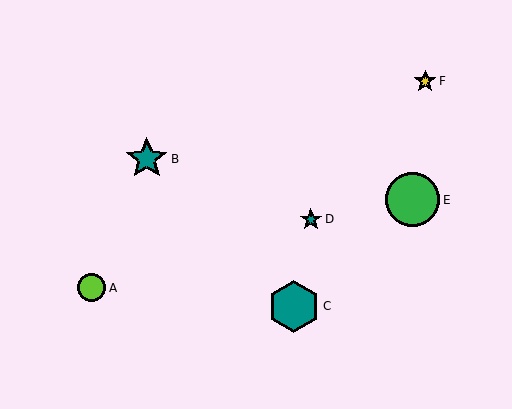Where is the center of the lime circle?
The center of the lime circle is at (91, 288).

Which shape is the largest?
The green circle (labeled E) is the largest.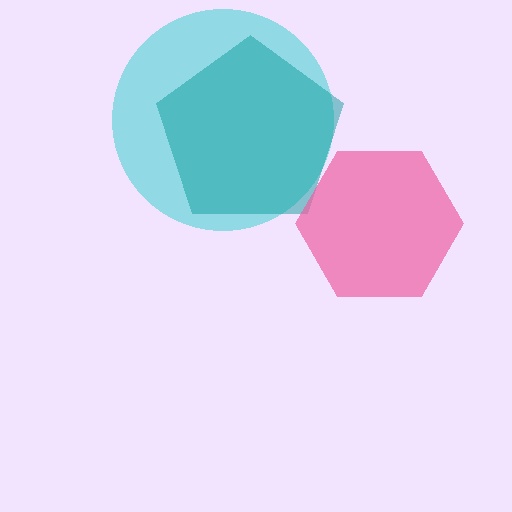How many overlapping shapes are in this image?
There are 3 overlapping shapes in the image.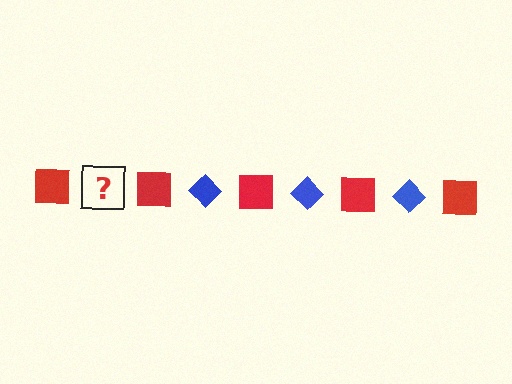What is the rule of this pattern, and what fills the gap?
The rule is that the pattern alternates between red square and blue diamond. The gap should be filled with a blue diamond.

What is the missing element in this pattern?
The missing element is a blue diamond.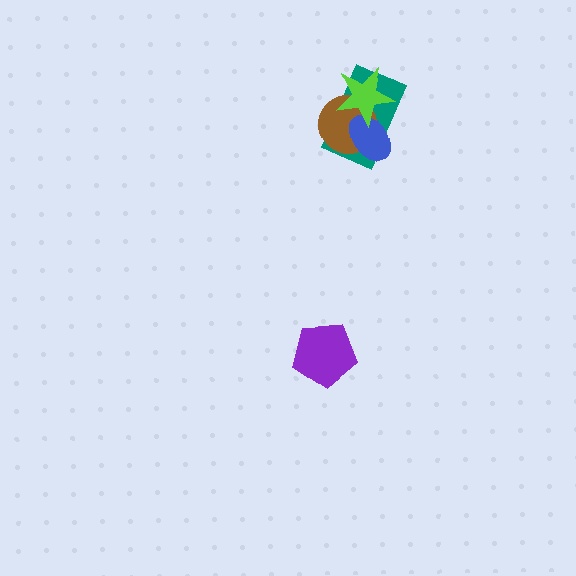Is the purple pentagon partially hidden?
No, no other shape covers it.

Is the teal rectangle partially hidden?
Yes, it is partially covered by another shape.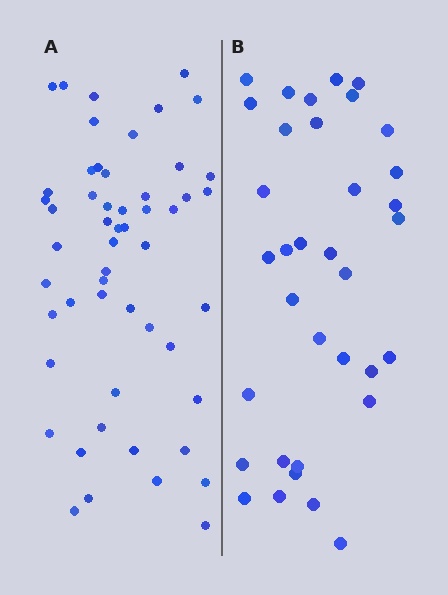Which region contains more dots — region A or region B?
Region A (the left region) has more dots.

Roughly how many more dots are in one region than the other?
Region A has approximately 20 more dots than region B.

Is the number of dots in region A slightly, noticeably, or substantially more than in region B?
Region A has substantially more. The ratio is roughly 1.5 to 1.